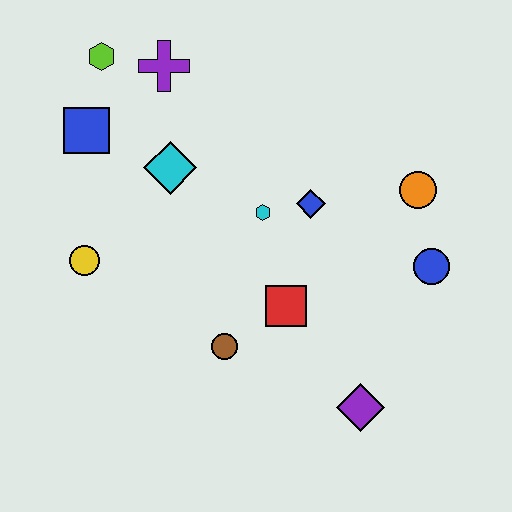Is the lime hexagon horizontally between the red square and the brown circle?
No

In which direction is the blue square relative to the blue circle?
The blue square is to the left of the blue circle.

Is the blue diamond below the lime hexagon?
Yes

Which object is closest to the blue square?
The lime hexagon is closest to the blue square.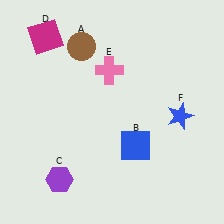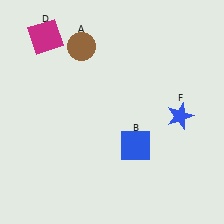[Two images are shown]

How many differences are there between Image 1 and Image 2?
There are 2 differences between the two images.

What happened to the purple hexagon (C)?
The purple hexagon (C) was removed in Image 2. It was in the bottom-left area of Image 1.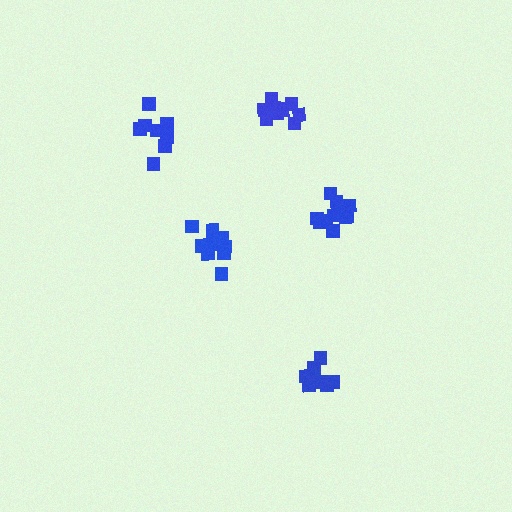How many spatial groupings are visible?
There are 5 spatial groupings.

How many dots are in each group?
Group 1: 11 dots, Group 2: 9 dots, Group 3: 11 dots, Group 4: 10 dots, Group 5: 8 dots (49 total).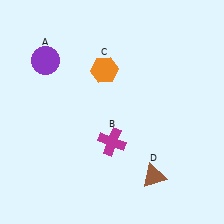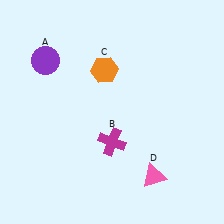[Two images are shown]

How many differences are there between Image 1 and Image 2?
There is 1 difference between the two images.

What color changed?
The triangle (D) changed from brown in Image 1 to pink in Image 2.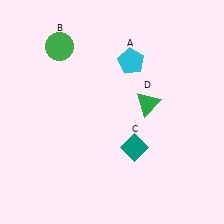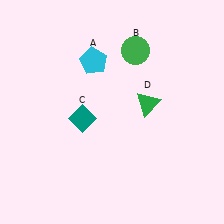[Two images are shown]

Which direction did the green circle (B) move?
The green circle (B) moved right.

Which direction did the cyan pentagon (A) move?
The cyan pentagon (A) moved left.